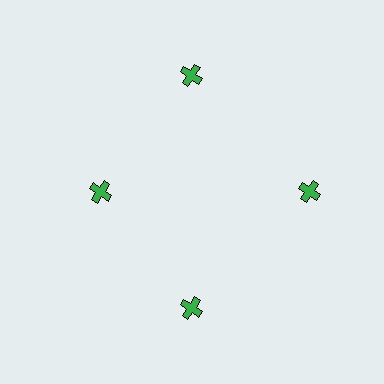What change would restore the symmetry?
The symmetry would be restored by moving it outward, back onto the ring so that all 4 crosses sit at equal angles and equal distance from the center.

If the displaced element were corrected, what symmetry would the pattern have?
It would have 4-fold rotational symmetry — the pattern would map onto itself every 90 degrees.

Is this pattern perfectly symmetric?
No. The 4 green crosses are arranged in a ring, but one element near the 9 o'clock position is pulled inward toward the center, breaking the 4-fold rotational symmetry.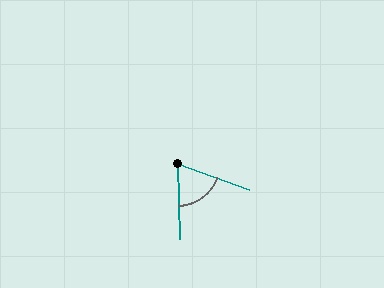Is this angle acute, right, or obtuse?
It is acute.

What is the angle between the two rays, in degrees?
Approximately 68 degrees.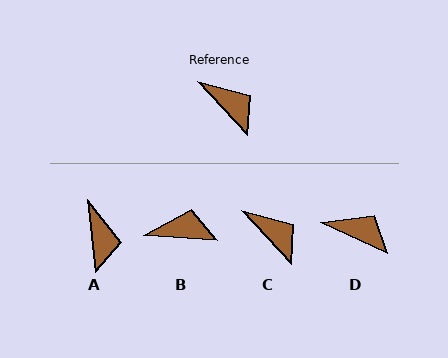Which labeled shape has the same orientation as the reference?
C.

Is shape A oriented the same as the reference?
No, it is off by about 37 degrees.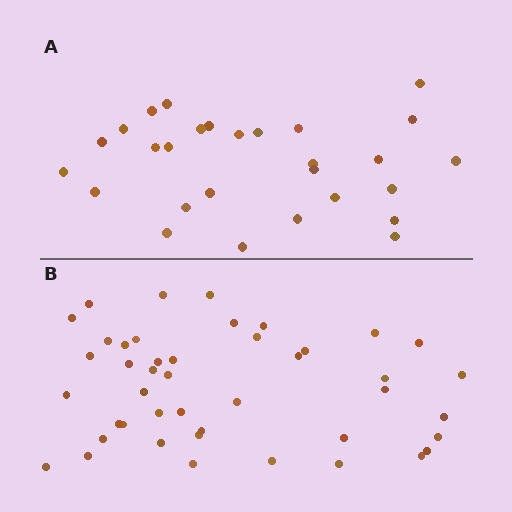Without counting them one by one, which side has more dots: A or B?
Region B (the bottom region) has more dots.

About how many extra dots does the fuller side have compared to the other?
Region B has approximately 15 more dots than region A.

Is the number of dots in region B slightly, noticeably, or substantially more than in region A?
Region B has substantially more. The ratio is roughly 1.6 to 1.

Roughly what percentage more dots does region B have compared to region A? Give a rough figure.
About 55% more.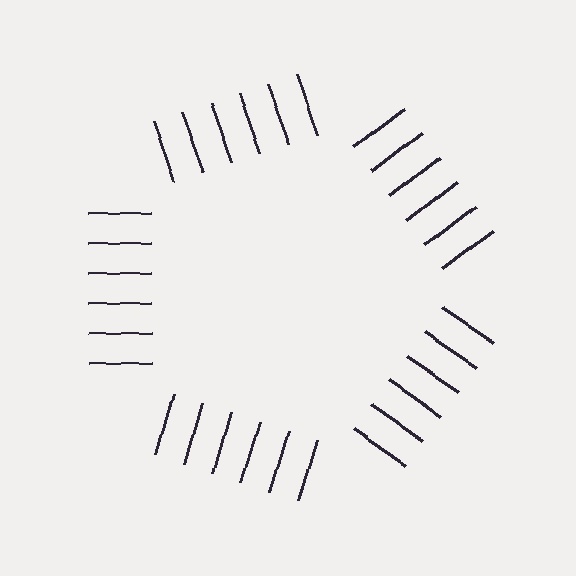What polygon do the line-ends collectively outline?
An illusory pentagon — the line segments terminate on its edges but no continuous stroke is drawn.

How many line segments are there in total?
30 — 6 along each of the 5 edges.